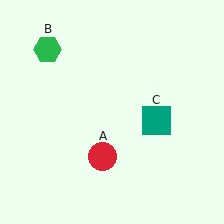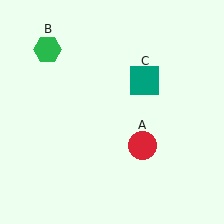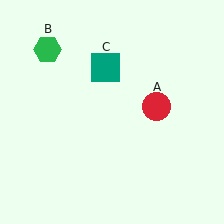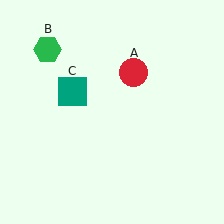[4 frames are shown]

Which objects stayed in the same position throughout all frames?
Green hexagon (object B) remained stationary.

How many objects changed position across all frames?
2 objects changed position: red circle (object A), teal square (object C).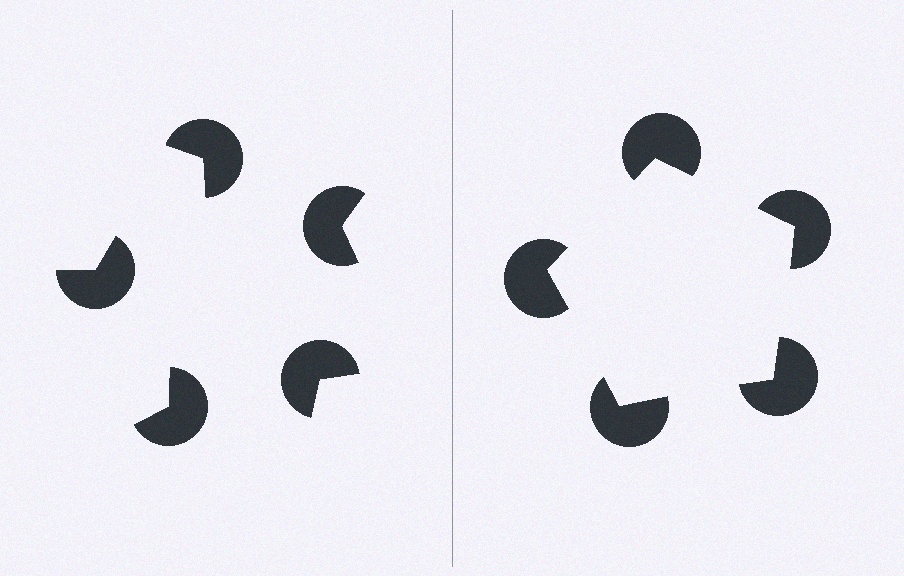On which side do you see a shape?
An illusory pentagon appears on the right side. On the left side the wedge cuts are rotated, so no coherent shape forms.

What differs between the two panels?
The pac-man discs are positioned identically on both sides; only the wedge orientations differ. On the right they align to a pentagon; on the left they are misaligned.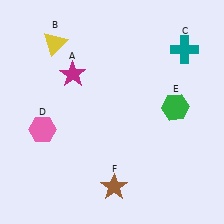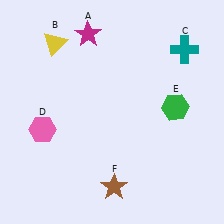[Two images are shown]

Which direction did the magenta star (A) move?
The magenta star (A) moved up.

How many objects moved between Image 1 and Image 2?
1 object moved between the two images.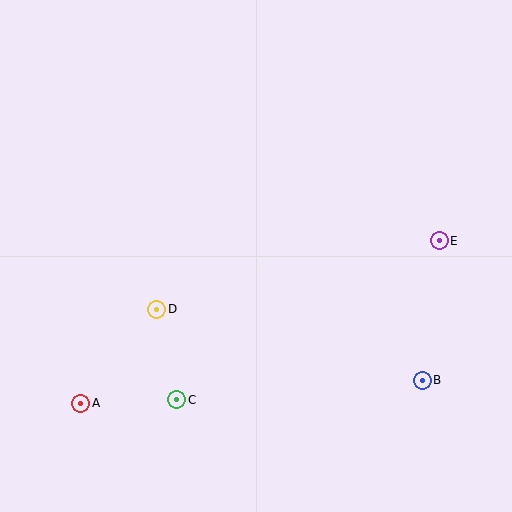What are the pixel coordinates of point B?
Point B is at (422, 380).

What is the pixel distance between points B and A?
The distance between B and A is 343 pixels.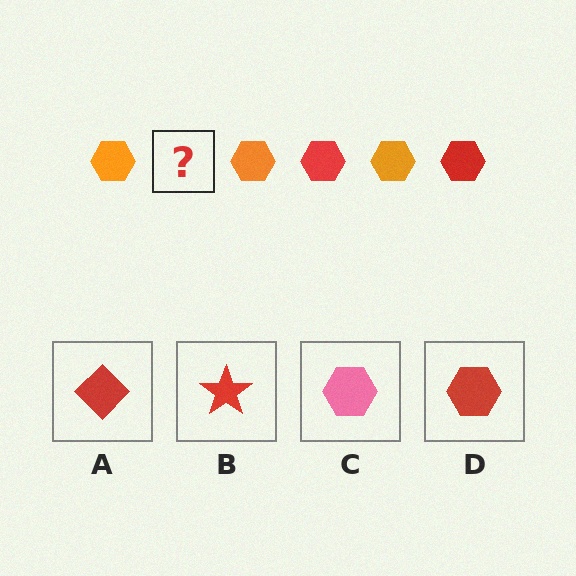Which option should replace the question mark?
Option D.